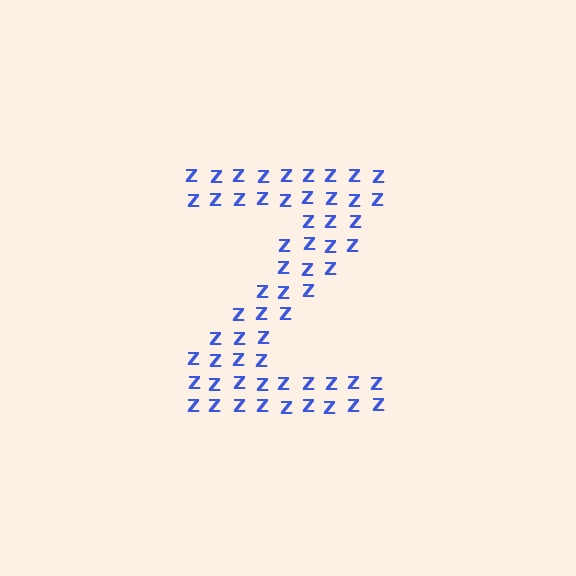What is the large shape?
The large shape is the letter Z.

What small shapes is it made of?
It is made of small letter Z's.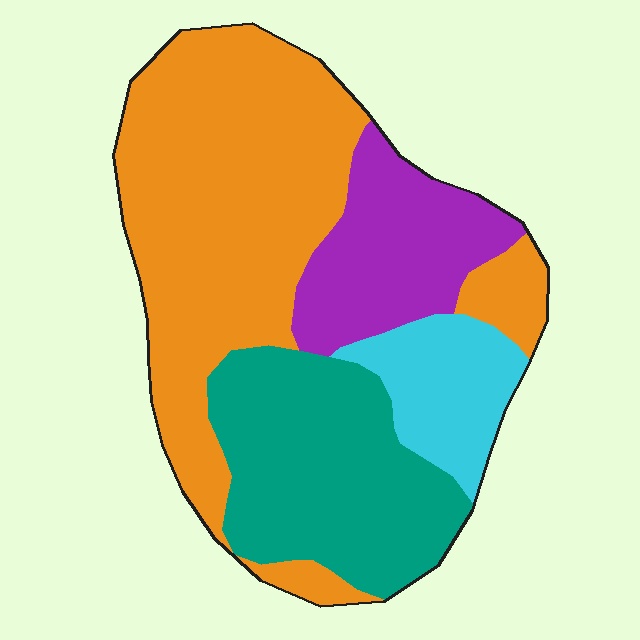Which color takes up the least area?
Cyan, at roughly 10%.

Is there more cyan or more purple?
Purple.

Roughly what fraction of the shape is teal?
Teal covers roughly 25% of the shape.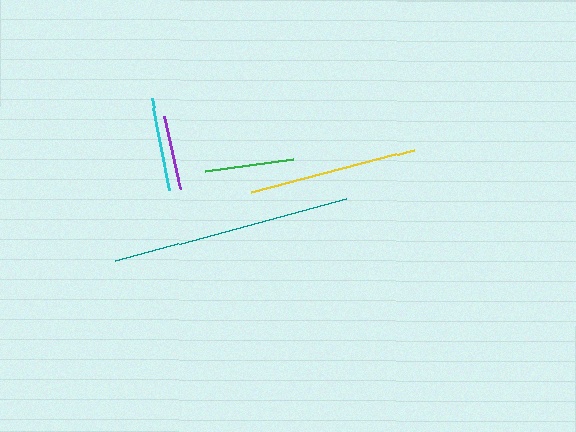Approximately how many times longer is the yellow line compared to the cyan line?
The yellow line is approximately 1.8 times the length of the cyan line.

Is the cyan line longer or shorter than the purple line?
The cyan line is longer than the purple line.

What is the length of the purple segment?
The purple segment is approximately 74 pixels long.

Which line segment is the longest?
The teal line is the longest at approximately 239 pixels.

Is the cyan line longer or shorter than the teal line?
The teal line is longer than the cyan line.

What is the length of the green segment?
The green segment is approximately 89 pixels long.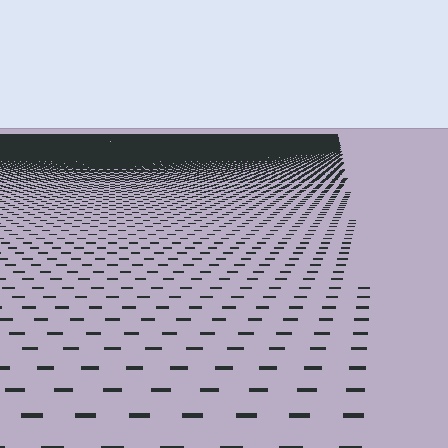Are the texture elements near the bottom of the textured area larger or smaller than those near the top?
Larger. Near the bottom, elements are closer to the viewer and appear at a bigger on-screen size.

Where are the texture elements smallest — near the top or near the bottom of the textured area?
Near the top.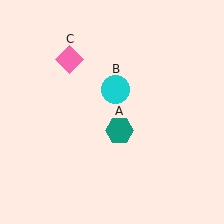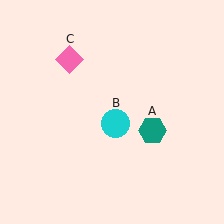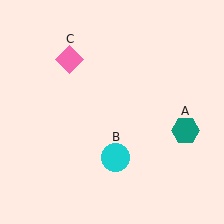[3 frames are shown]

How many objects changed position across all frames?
2 objects changed position: teal hexagon (object A), cyan circle (object B).